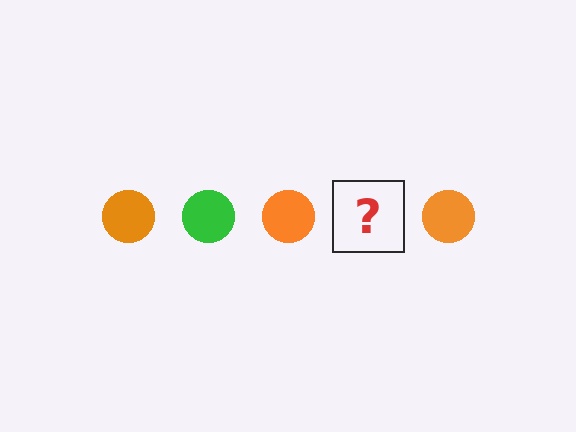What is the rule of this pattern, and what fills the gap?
The rule is that the pattern cycles through orange, green circles. The gap should be filled with a green circle.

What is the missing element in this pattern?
The missing element is a green circle.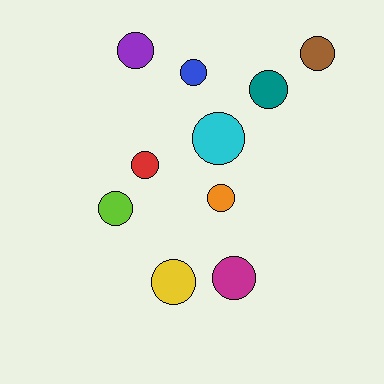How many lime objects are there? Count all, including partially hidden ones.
There is 1 lime object.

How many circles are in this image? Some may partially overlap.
There are 10 circles.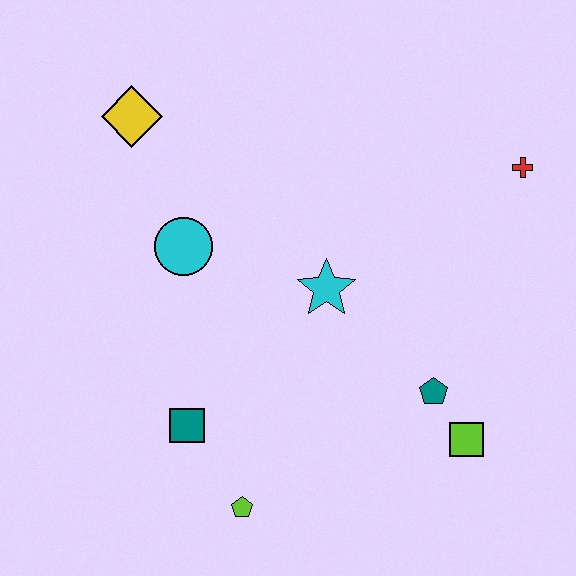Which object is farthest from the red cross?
The lime pentagon is farthest from the red cross.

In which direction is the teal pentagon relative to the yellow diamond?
The teal pentagon is to the right of the yellow diamond.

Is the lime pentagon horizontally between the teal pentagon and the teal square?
Yes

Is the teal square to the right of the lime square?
No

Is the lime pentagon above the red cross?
No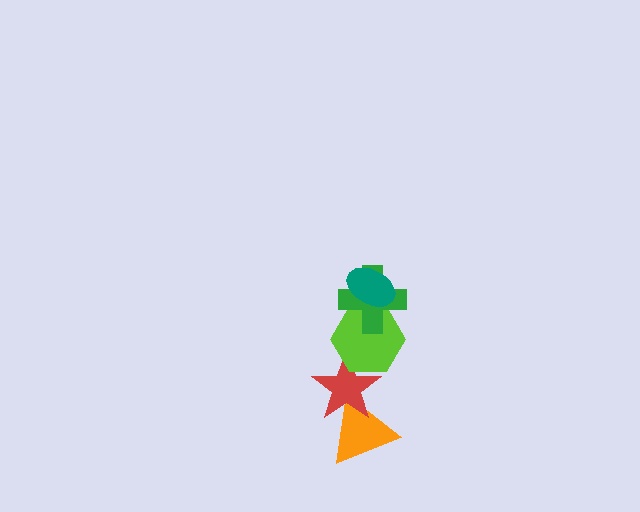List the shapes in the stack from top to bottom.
From top to bottom: the teal ellipse, the green cross, the lime hexagon, the red star, the orange triangle.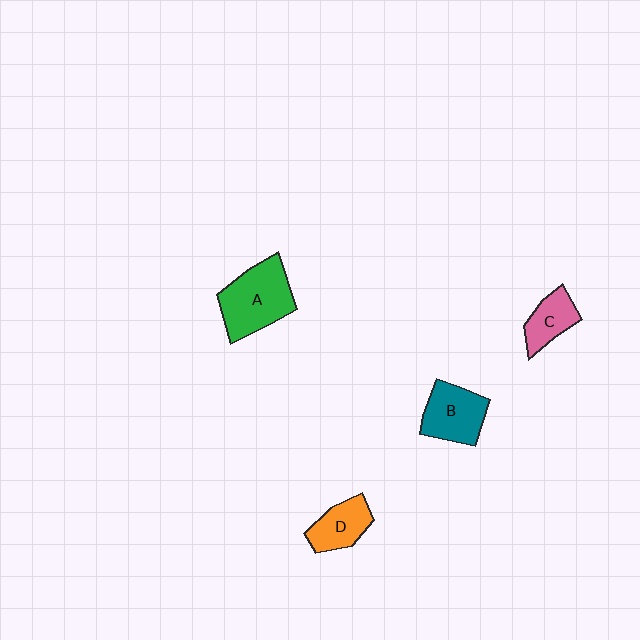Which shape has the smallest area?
Shape C (pink).